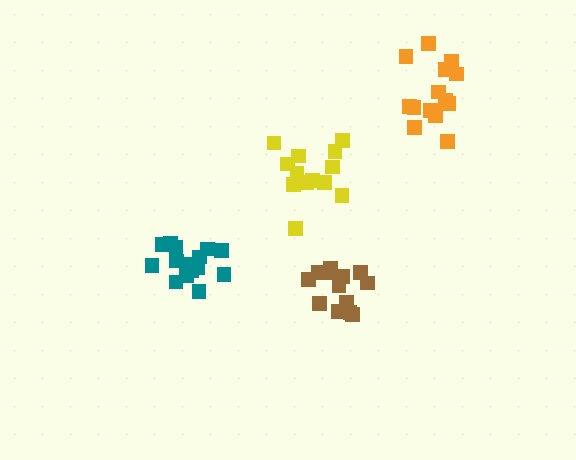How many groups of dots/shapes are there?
There are 4 groups.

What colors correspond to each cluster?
The clusters are colored: brown, yellow, teal, orange.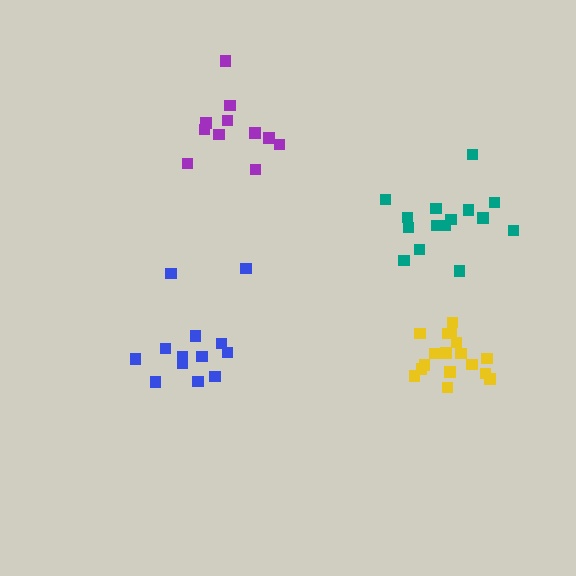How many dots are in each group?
Group 1: 11 dots, Group 2: 17 dots, Group 3: 15 dots, Group 4: 13 dots (56 total).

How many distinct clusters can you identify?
There are 4 distinct clusters.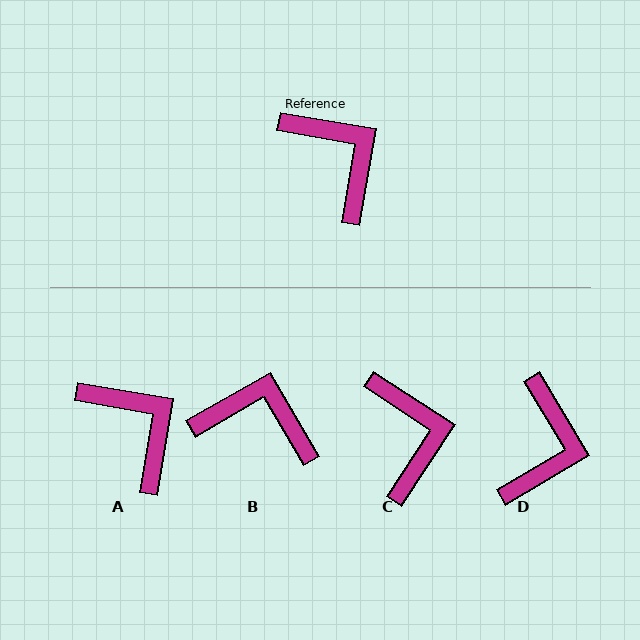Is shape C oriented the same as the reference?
No, it is off by about 23 degrees.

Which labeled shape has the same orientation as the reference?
A.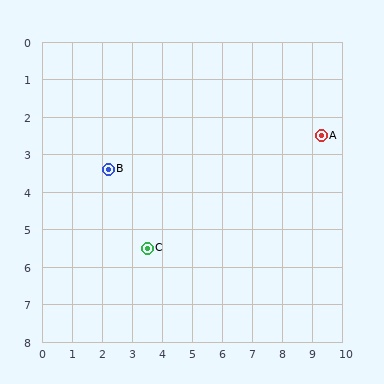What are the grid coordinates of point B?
Point B is at approximately (2.2, 3.4).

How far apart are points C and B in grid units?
Points C and B are about 2.5 grid units apart.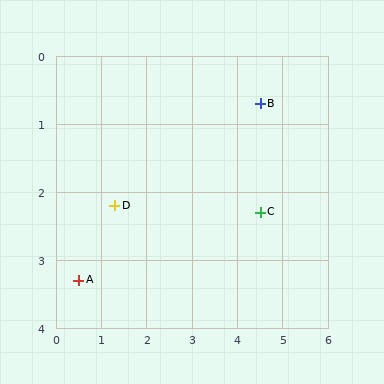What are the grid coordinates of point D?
Point D is at approximately (1.3, 2.2).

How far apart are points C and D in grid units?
Points C and D are about 3.2 grid units apart.